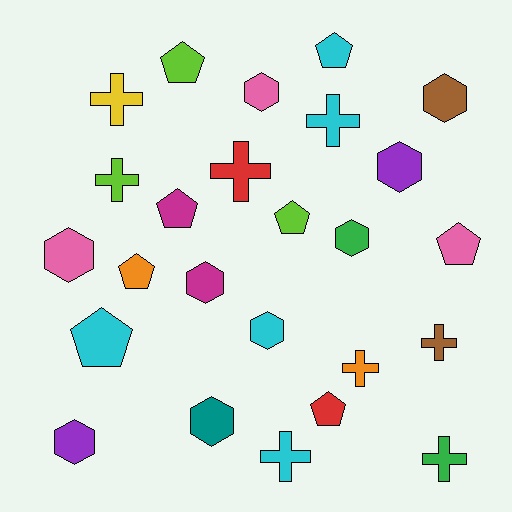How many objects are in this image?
There are 25 objects.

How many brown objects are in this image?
There are 2 brown objects.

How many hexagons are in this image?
There are 9 hexagons.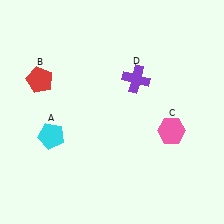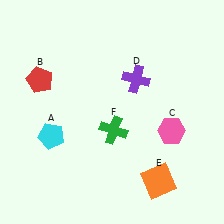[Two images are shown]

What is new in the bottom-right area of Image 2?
An orange square (E) was added in the bottom-right area of Image 2.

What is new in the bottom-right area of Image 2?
A green cross (F) was added in the bottom-right area of Image 2.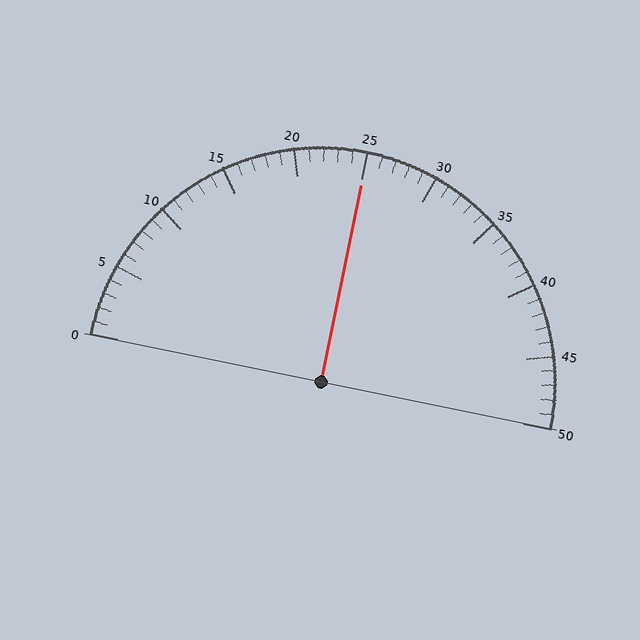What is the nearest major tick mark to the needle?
The nearest major tick mark is 25.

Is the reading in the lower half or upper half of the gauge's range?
The reading is in the upper half of the range (0 to 50).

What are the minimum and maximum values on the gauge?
The gauge ranges from 0 to 50.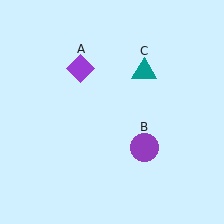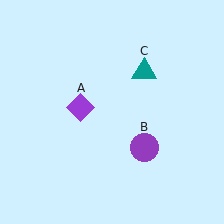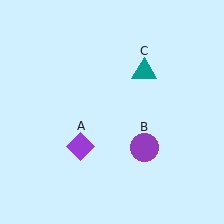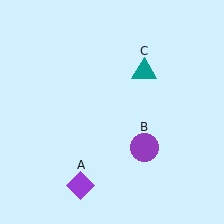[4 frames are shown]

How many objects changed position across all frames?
1 object changed position: purple diamond (object A).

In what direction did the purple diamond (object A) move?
The purple diamond (object A) moved down.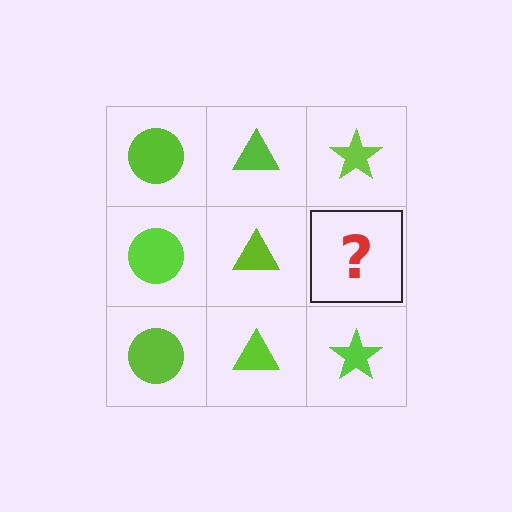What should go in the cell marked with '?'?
The missing cell should contain a lime star.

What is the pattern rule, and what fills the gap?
The rule is that each column has a consistent shape. The gap should be filled with a lime star.